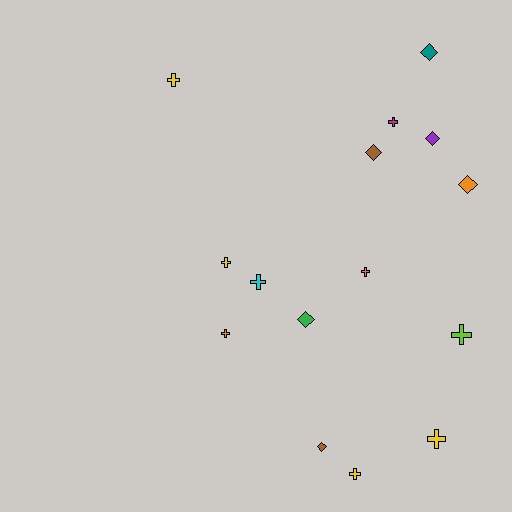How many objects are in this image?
There are 15 objects.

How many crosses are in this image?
There are 9 crosses.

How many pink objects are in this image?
There is 1 pink object.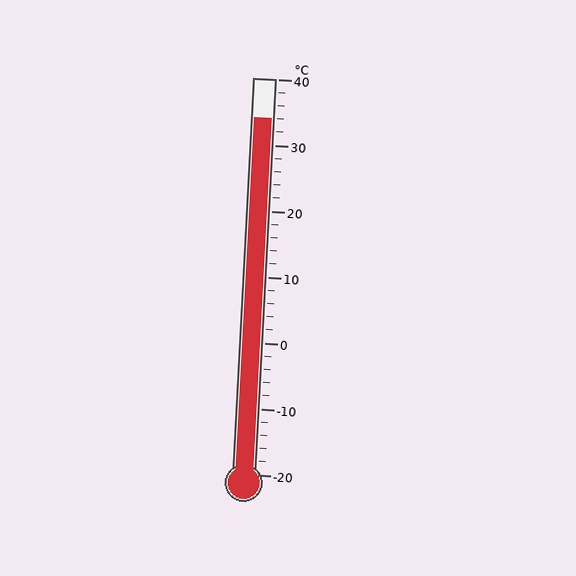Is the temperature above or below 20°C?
The temperature is above 20°C.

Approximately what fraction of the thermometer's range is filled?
The thermometer is filled to approximately 90% of its range.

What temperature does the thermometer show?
The thermometer shows approximately 34°C.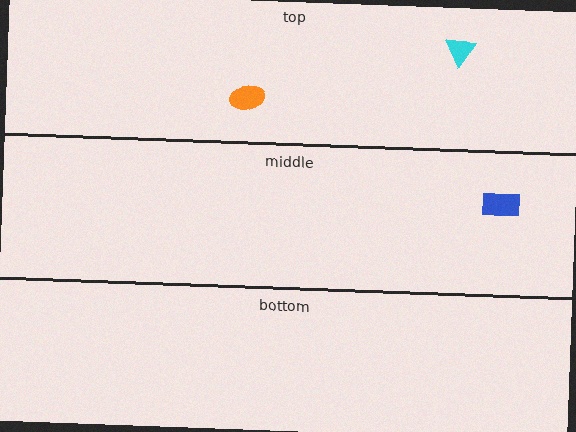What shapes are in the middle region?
The blue rectangle.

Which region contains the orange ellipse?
The top region.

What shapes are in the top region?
The cyan triangle, the orange ellipse.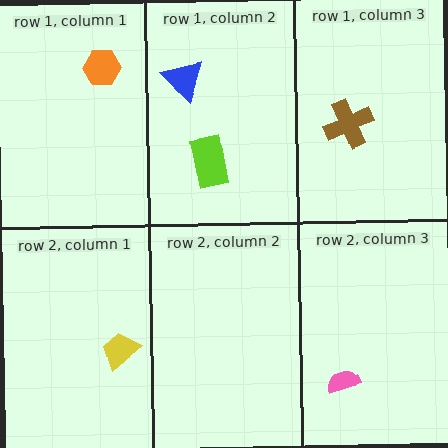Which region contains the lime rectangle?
The row 1, column 2 region.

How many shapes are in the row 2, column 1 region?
1.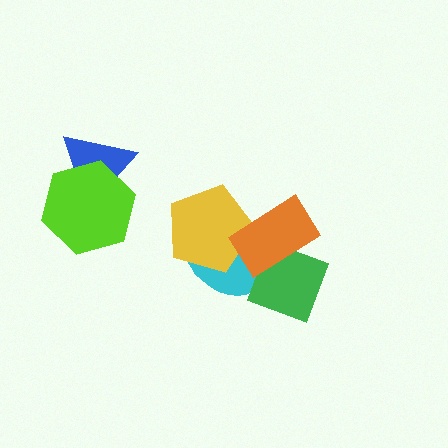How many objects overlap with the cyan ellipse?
3 objects overlap with the cyan ellipse.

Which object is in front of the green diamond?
The orange rectangle is in front of the green diamond.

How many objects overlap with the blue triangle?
1 object overlaps with the blue triangle.